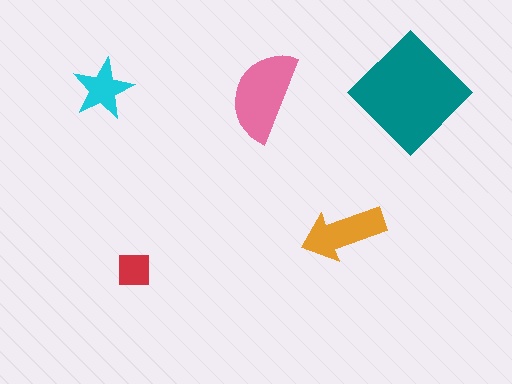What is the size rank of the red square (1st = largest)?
5th.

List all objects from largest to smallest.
The teal diamond, the pink semicircle, the orange arrow, the cyan star, the red square.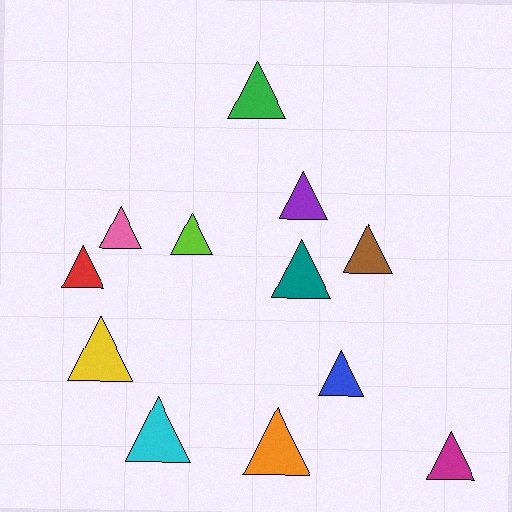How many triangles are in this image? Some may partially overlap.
There are 12 triangles.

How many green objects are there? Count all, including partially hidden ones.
There is 1 green object.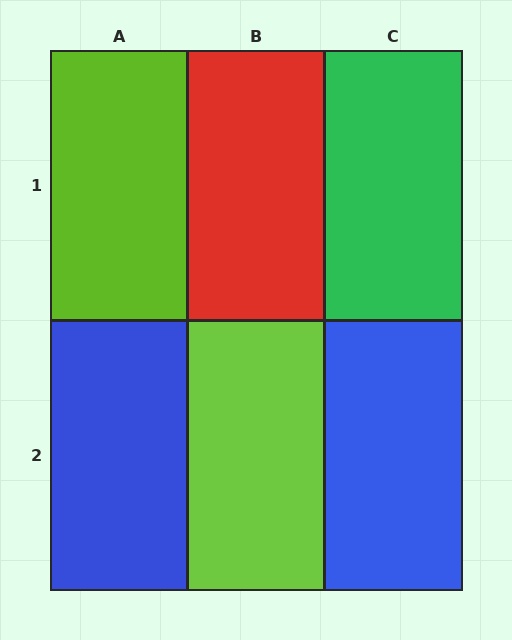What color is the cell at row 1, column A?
Lime.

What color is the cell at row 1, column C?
Green.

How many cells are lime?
2 cells are lime.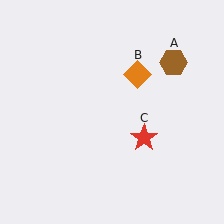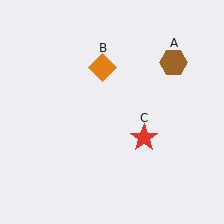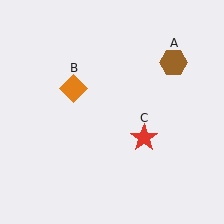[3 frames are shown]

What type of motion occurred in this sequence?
The orange diamond (object B) rotated counterclockwise around the center of the scene.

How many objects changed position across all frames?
1 object changed position: orange diamond (object B).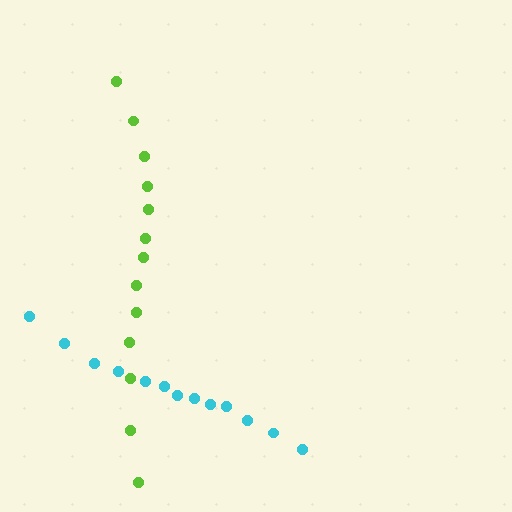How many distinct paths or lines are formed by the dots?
There are 2 distinct paths.